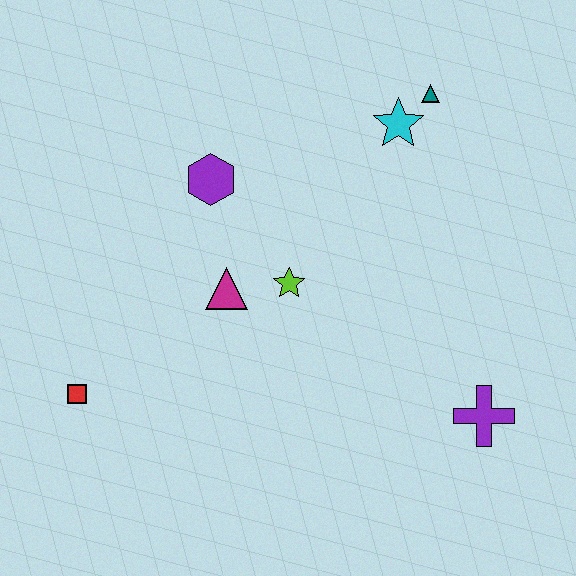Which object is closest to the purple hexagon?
The magenta triangle is closest to the purple hexagon.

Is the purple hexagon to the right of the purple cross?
No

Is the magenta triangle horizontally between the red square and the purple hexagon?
No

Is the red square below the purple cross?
No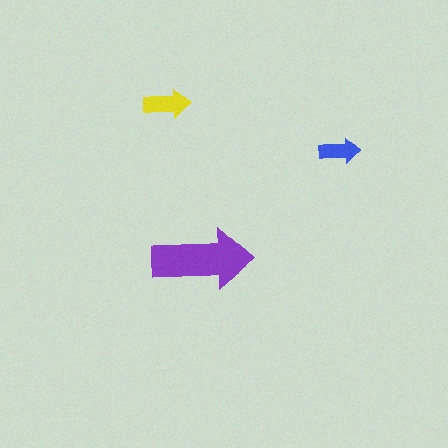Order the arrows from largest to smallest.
the purple one, the yellow one, the blue one.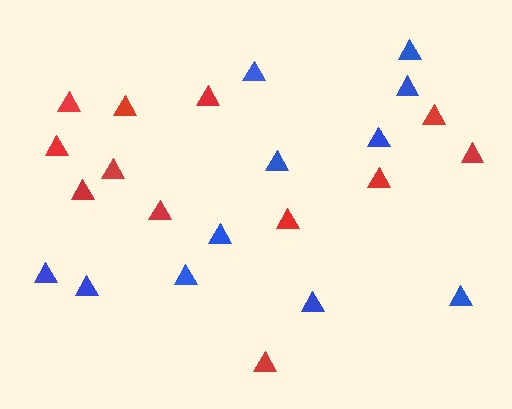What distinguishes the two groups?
There are 2 groups: one group of red triangles (12) and one group of blue triangles (11).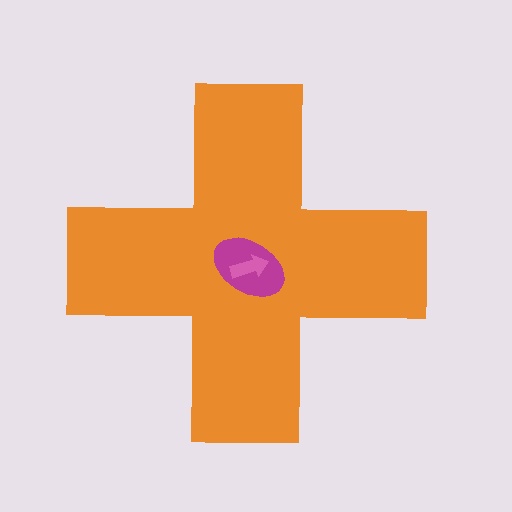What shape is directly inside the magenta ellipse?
The pink arrow.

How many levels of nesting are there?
3.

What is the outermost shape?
The orange cross.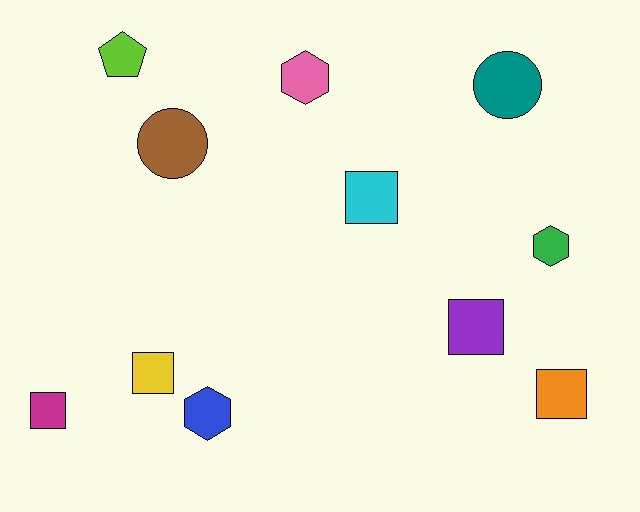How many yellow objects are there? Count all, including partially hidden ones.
There is 1 yellow object.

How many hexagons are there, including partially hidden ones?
There are 3 hexagons.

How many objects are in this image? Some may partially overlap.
There are 11 objects.